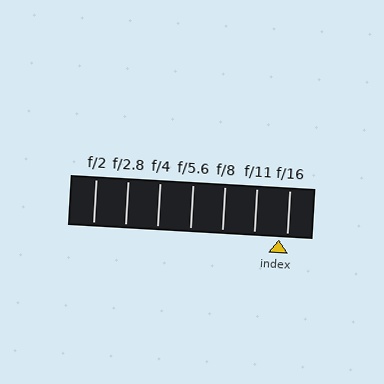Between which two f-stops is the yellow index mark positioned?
The index mark is between f/11 and f/16.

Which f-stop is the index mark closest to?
The index mark is closest to f/16.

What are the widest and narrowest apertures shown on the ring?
The widest aperture shown is f/2 and the narrowest is f/16.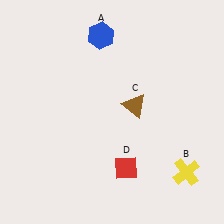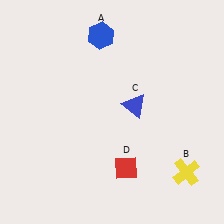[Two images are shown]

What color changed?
The triangle (C) changed from brown in Image 1 to blue in Image 2.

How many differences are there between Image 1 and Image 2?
There is 1 difference between the two images.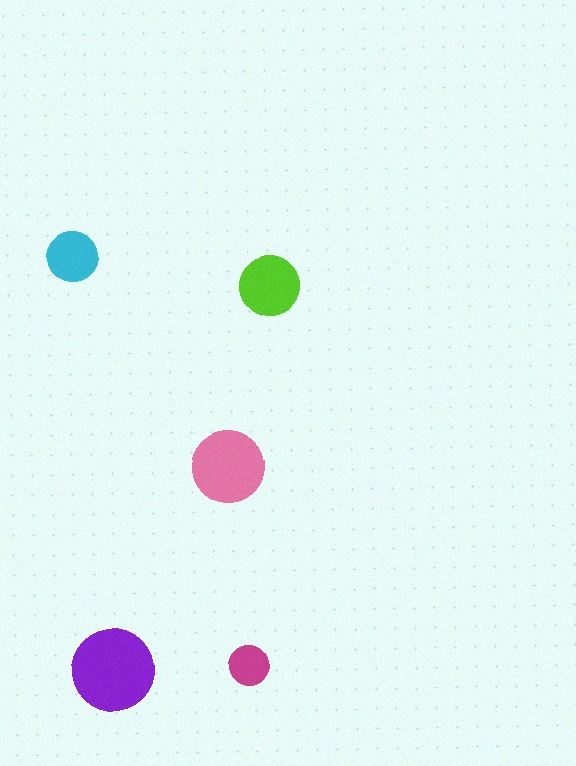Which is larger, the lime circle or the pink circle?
The pink one.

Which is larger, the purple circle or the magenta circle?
The purple one.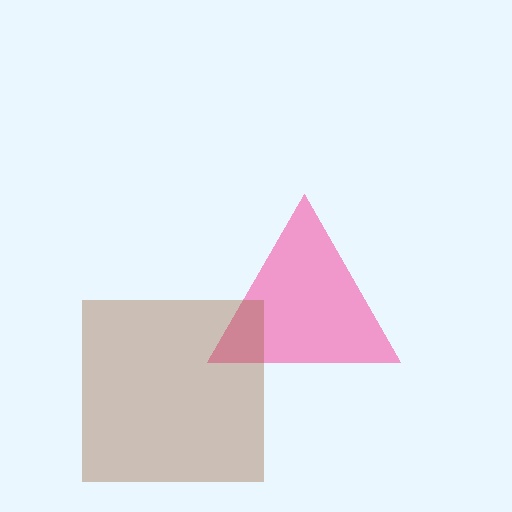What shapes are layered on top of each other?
The layered shapes are: a pink triangle, a brown square.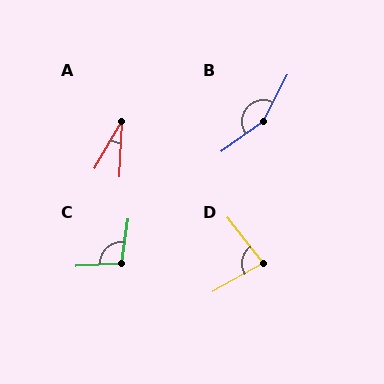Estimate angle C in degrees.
Approximately 101 degrees.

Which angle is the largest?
B, at approximately 154 degrees.